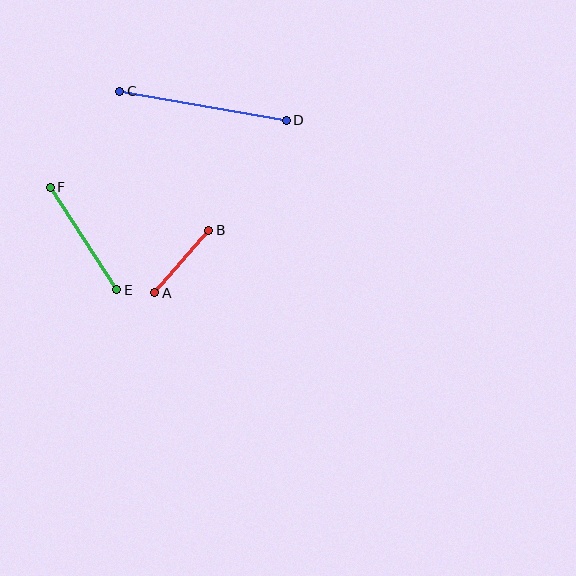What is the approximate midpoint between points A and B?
The midpoint is at approximately (182, 261) pixels.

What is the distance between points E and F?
The distance is approximately 122 pixels.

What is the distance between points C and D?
The distance is approximately 169 pixels.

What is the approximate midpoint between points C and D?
The midpoint is at approximately (203, 106) pixels.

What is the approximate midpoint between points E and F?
The midpoint is at approximately (83, 238) pixels.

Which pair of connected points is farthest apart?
Points C and D are farthest apart.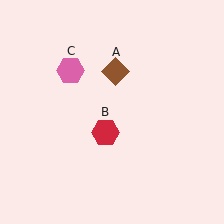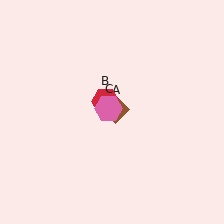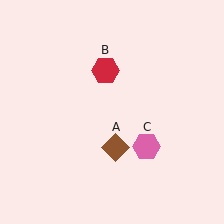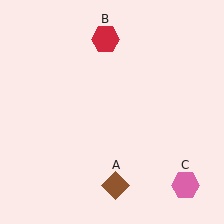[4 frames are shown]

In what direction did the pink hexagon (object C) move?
The pink hexagon (object C) moved down and to the right.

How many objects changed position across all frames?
3 objects changed position: brown diamond (object A), red hexagon (object B), pink hexagon (object C).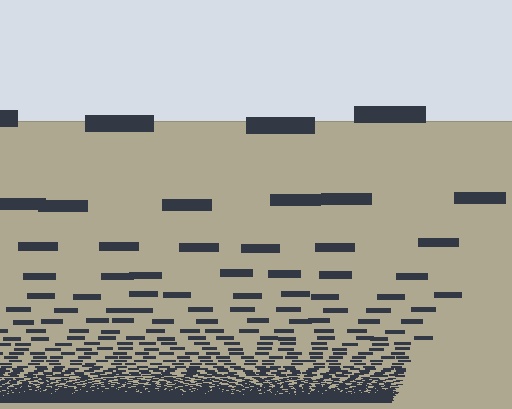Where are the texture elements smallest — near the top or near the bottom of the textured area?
Near the bottom.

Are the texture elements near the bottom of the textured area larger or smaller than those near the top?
Smaller. The gradient is inverted — elements near the bottom are smaller and denser.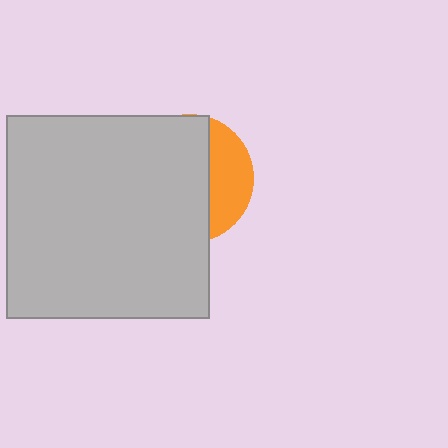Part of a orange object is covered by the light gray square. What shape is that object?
It is a circle.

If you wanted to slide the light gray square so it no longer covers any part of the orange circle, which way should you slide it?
Slide it left — that is the most direct way to separate the two shapes.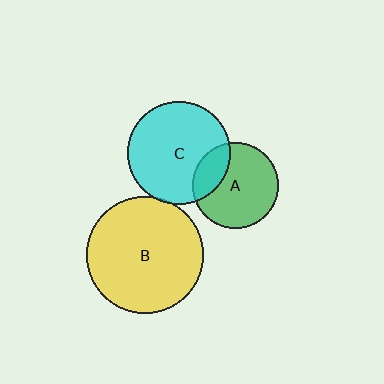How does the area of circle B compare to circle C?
Approximately 1.3 times.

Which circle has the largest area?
Circle B (yellow).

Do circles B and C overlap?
Yes.